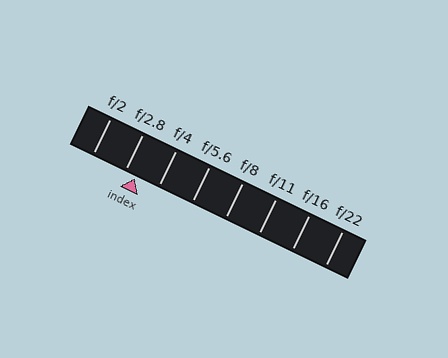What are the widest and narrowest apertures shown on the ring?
The widest aperture shown is f/2 and the narrowest is f/22.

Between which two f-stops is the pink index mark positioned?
The index mark is between f/2.8 and f/4.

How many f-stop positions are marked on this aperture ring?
There are 8 f-stop positions marked.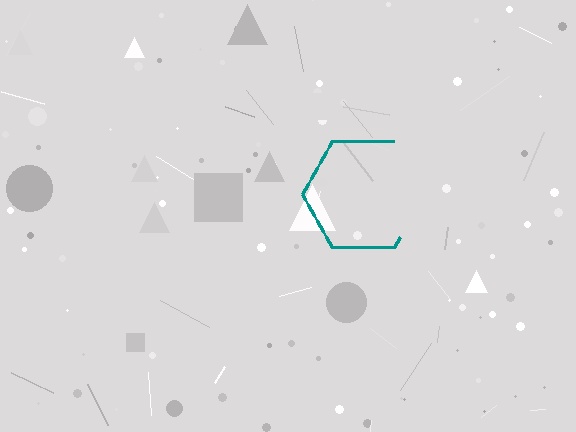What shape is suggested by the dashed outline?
The dashed outline suggests a hexagon.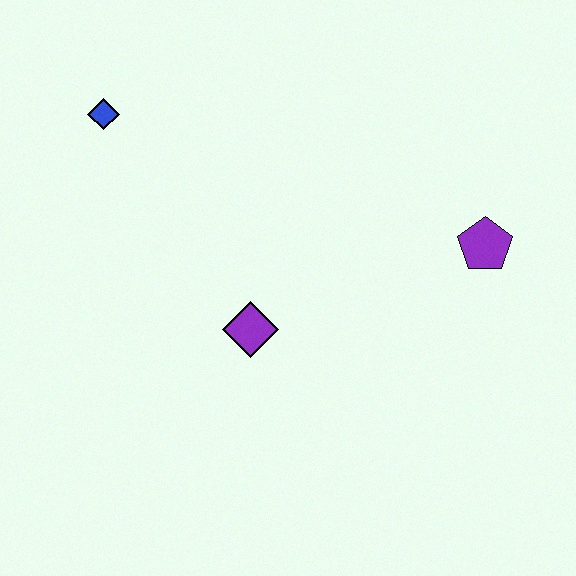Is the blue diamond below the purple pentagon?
No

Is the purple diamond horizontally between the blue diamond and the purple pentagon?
Yes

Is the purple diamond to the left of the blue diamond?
No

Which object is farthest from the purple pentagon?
The blue diamond is farthest from the purple pentagon.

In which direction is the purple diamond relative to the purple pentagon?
The purple diamond is to the left of the purple pentagon.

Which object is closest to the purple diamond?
The purple pentagon is closest to the purple diamond.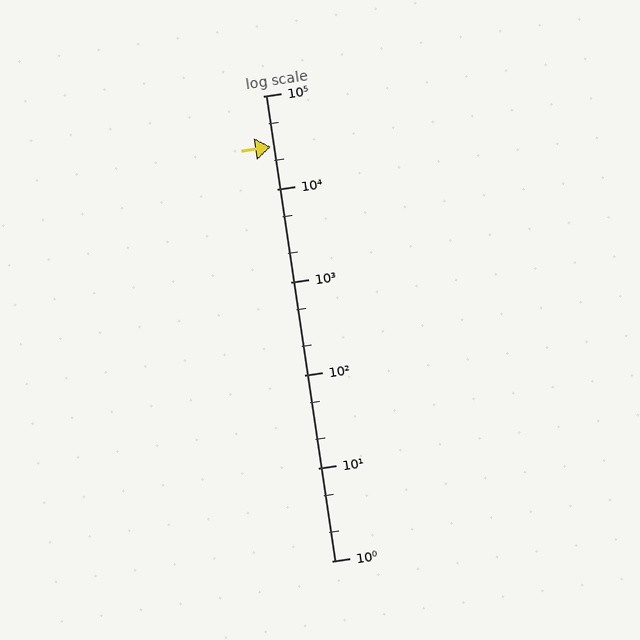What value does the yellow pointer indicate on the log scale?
The pointer indicates approximately 28000.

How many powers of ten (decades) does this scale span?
The scale spans 5 decades, from 1 to 100000.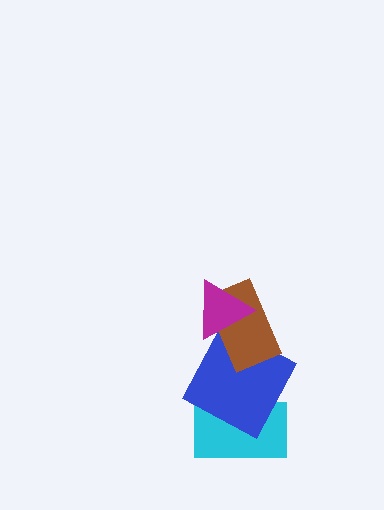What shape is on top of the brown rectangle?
The magenta triangle is on top of the brown rectangle.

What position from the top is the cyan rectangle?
The cyan rectangle is 4th from the top.